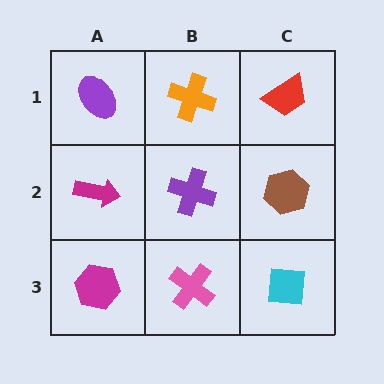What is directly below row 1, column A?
A magenta arrow.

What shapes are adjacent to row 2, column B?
An orange cross (row 1, column B), a pink cross (row 3, column B), a magenta arrow (row 2, column A), a brown hexagon (row 2, column C).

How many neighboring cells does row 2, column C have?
3.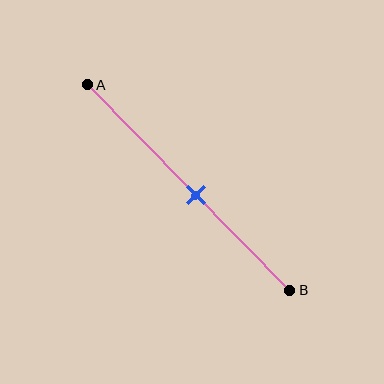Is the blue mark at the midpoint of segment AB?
No, the mark is at about 55% from A, not at the 50% midpoint.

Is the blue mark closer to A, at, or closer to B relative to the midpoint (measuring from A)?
The blue mark is closer to point B than the midpoint of segment AB.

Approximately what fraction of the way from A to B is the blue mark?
The blue mark is approximately 55% of the way from A to B.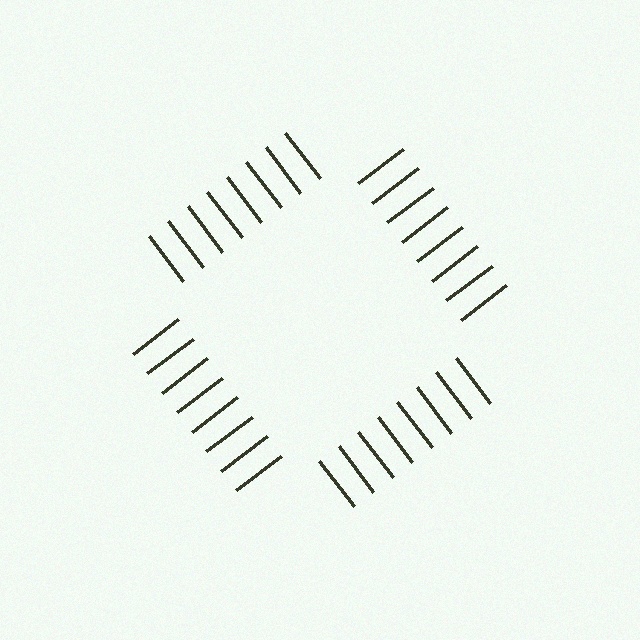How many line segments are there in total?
32 — 8 along each of the 4 edges.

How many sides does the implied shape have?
4 sides — the line-ends trace a square.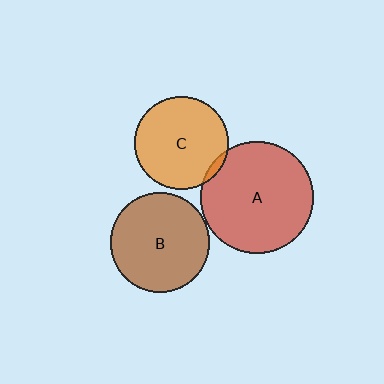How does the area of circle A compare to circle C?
Approximately 1.4 times.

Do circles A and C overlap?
Yes.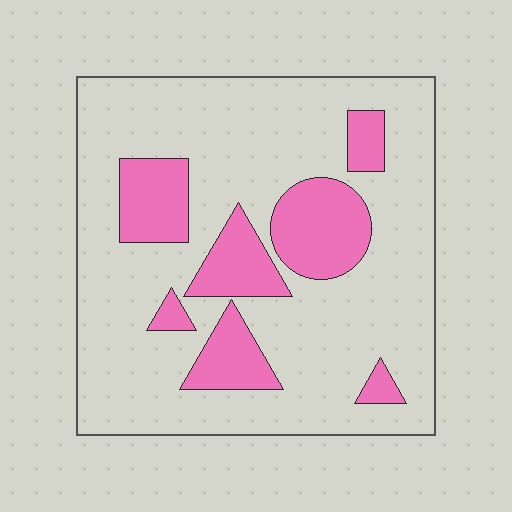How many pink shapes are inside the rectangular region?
7.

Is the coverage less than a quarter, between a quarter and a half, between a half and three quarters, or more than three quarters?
Less than a quarter.